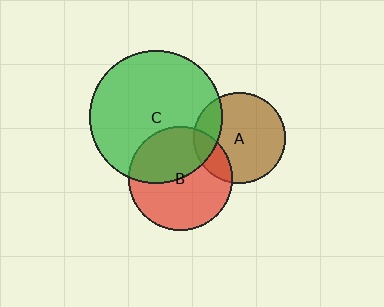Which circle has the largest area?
Circle C (green).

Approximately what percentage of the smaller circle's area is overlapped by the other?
Approximately 40%.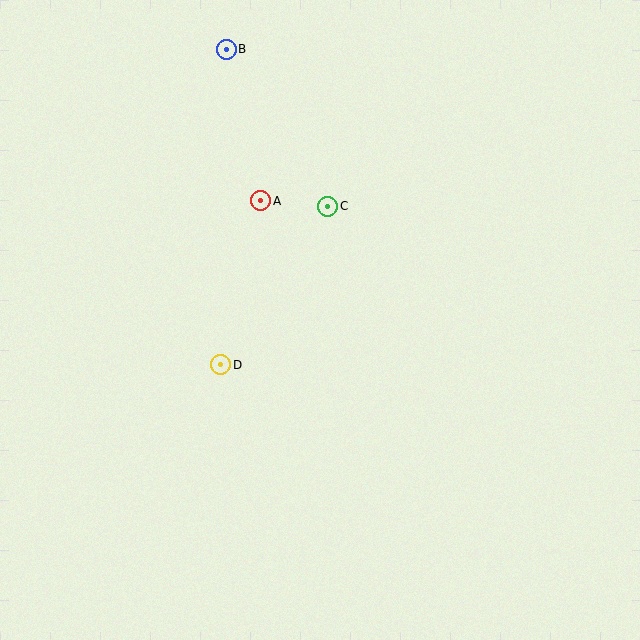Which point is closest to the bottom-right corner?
Point D is closest to the bottom-right corner.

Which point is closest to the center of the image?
Point D at (221, 365) is closest to the center.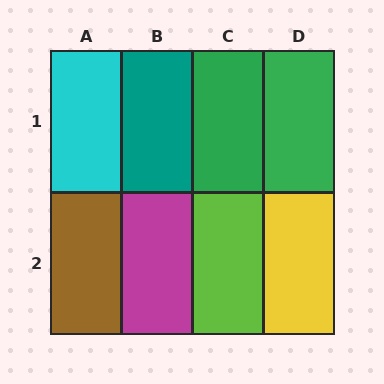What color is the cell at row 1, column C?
Green.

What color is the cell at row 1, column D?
Green.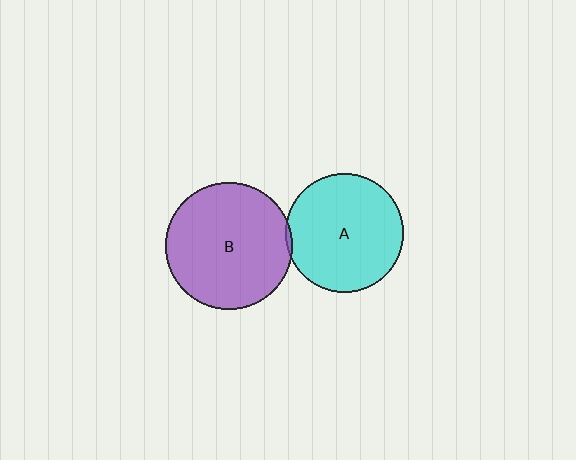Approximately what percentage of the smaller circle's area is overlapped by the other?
Approximately 5%.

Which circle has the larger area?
Circle B (purple).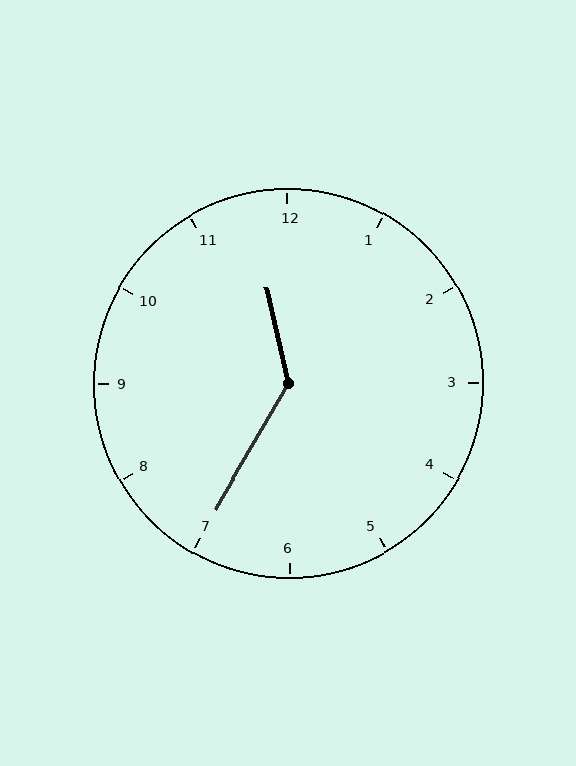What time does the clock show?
11:35.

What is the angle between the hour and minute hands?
Approximately 138 degrees.